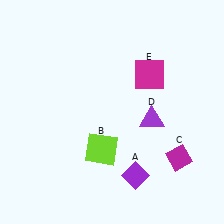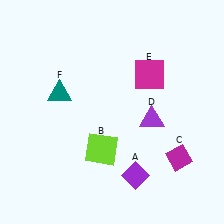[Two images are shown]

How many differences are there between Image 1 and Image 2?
There is 1 difference between the two images.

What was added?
A teal triangle (F) was added in Image 2.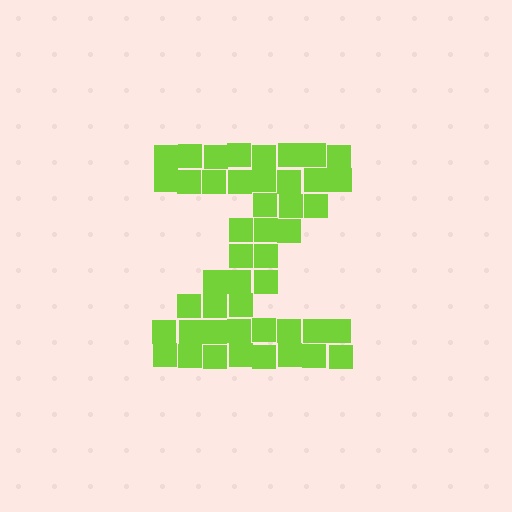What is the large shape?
The large shape is the letter Z.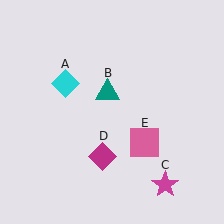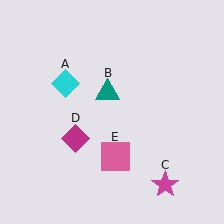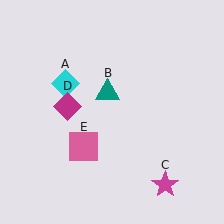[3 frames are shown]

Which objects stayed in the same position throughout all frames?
Cyan diamond (object A) and teal triangle (object B) and magenta star (object C) remained stationary.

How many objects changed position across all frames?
2 objects changed position: magenta diamond (object D), pink square (object E).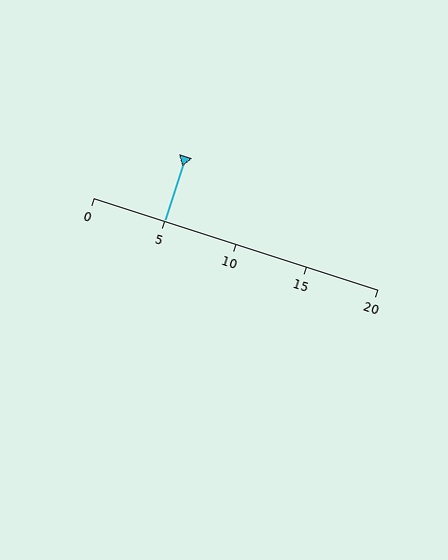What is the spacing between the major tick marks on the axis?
The major ticks are spaced 5 apart.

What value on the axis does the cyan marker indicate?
The marker indicates approximately 5.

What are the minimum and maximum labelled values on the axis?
The axis runs from 0 to 20.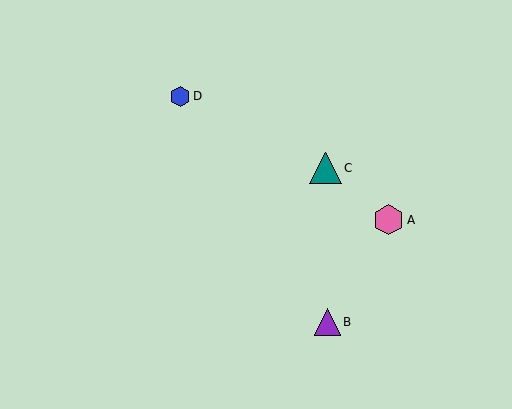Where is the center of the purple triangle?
The center of the purple triangle is at (327, 322).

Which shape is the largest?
The teal triangle (labeled C) is the largest.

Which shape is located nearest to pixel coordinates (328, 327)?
The purple triangle (labeled B) at (327, 322) is nearest to that location.